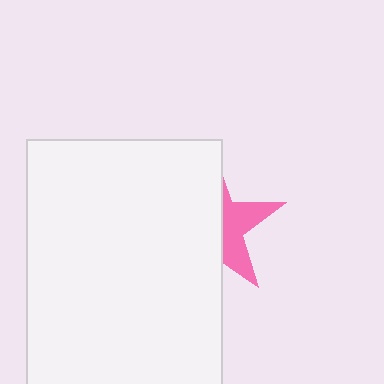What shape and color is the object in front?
The object in front is a white rectangle.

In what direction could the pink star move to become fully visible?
The pink star could move right. That would shift it out from behind the white rectangle entirely.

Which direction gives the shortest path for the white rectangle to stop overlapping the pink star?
Moving left gives the shortest separation.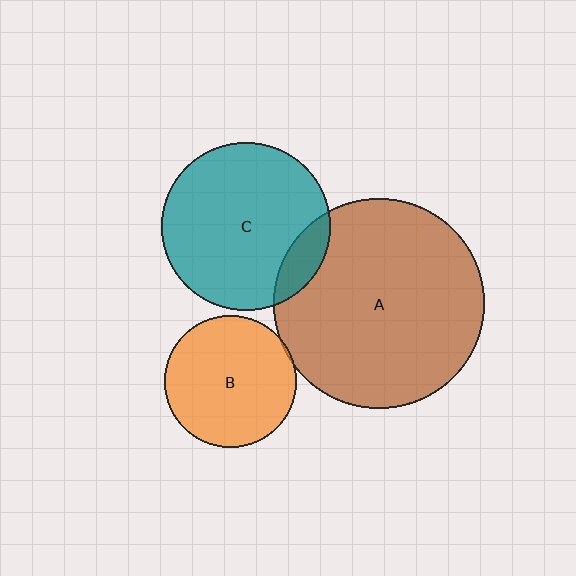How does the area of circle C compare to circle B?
Approximately 1.6 times.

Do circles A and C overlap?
Yes.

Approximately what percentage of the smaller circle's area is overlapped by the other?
Approximately 10%.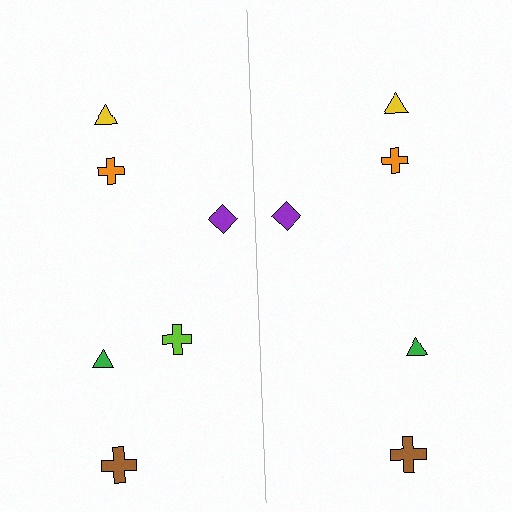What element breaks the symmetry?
A lime cross is missing from the right side.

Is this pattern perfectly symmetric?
No, the pattern is not perfectly symmetric. A lime cross is missing from the right side.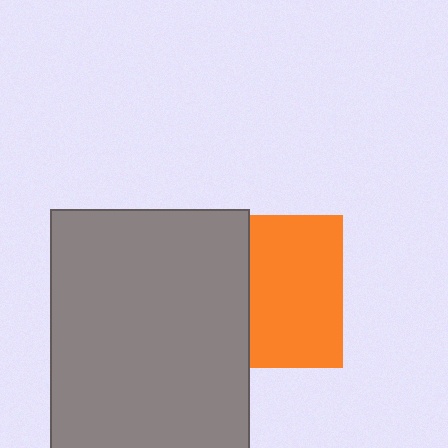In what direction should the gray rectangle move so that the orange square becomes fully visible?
The gray rectangle should move left. That is the shortest direction to clear the overlap and leave the orange square fully visible.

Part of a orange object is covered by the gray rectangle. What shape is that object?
It is a square.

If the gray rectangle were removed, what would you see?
You would see the complete orange square.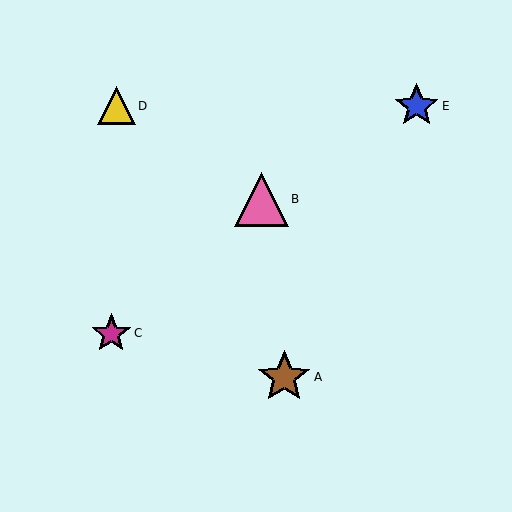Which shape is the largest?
The pink triangle (labeled B) is the largest.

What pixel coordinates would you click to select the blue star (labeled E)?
Click at (417, 106) to select the blue star E.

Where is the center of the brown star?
The center of the brown star is at (284, 377).